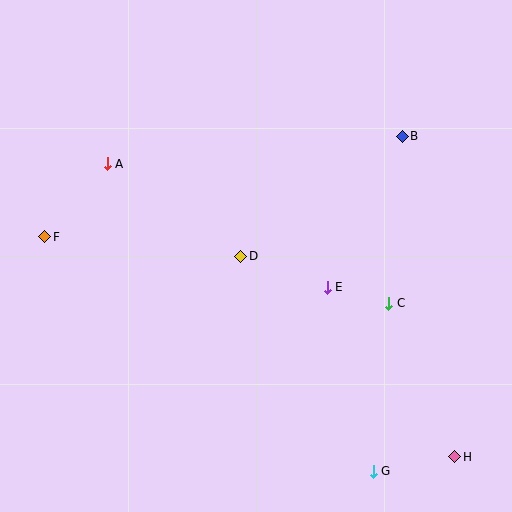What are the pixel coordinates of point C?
Point C is at (389, 303).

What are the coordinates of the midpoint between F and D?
The midpoint between F and D is at (143, 247).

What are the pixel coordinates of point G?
Point G is at (373, 471).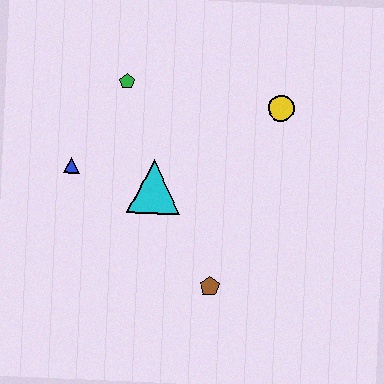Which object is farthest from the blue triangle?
The yellow circle is farthest from the blue triangle.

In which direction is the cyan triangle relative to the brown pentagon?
The cyan triangle is above the brown pentagon.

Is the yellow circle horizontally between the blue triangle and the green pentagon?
No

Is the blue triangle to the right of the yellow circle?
No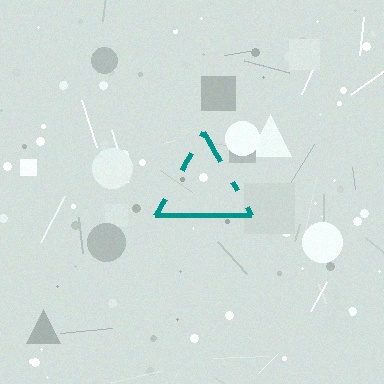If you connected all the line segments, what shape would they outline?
They would outline a triangle.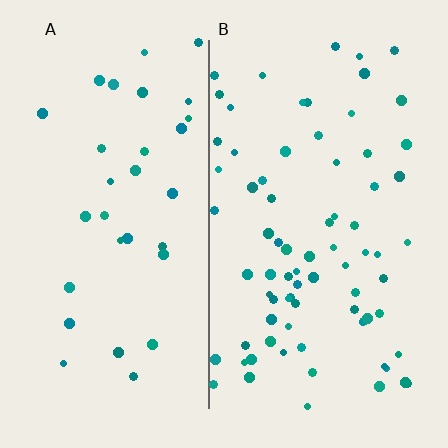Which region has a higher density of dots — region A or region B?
B (the right).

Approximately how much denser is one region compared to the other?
Approximately 2.5× — region B over region A.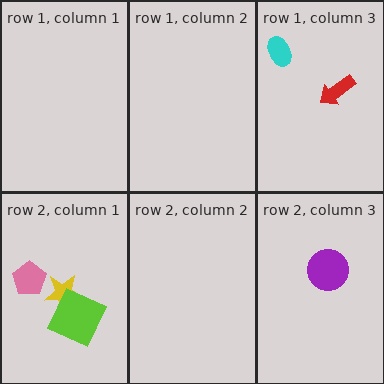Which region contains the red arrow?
The row 1, column 3 region.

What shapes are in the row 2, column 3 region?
The purple circle.